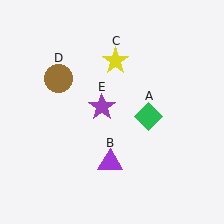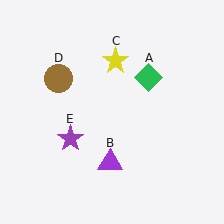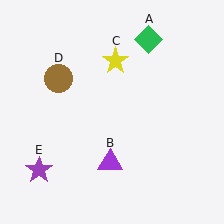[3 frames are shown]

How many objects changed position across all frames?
2 objects changed position: green diamond (object A), purple star (object E).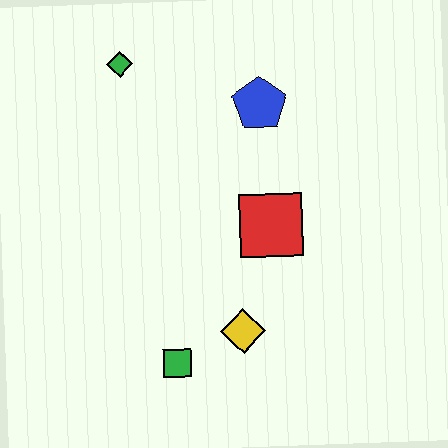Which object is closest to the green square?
The yellow diamond is closest to the green square.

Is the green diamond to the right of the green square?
No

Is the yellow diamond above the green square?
Yes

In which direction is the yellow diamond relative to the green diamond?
The yellow diamond is below the green diamond.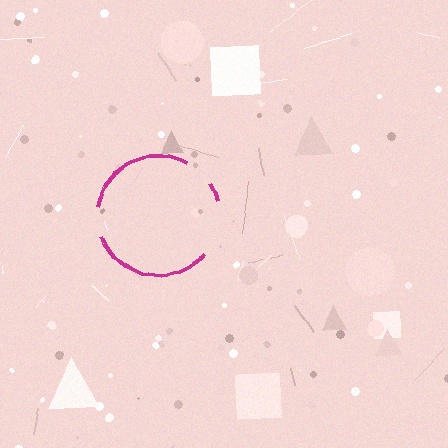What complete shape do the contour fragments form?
The contour fragments form a circle.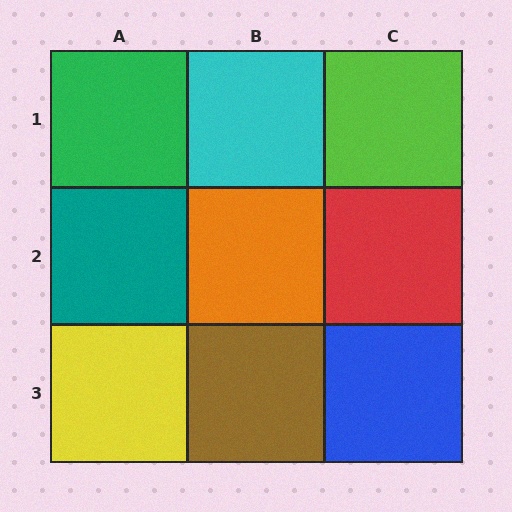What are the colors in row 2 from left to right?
Teal, orange, red.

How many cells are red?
1 cell is red.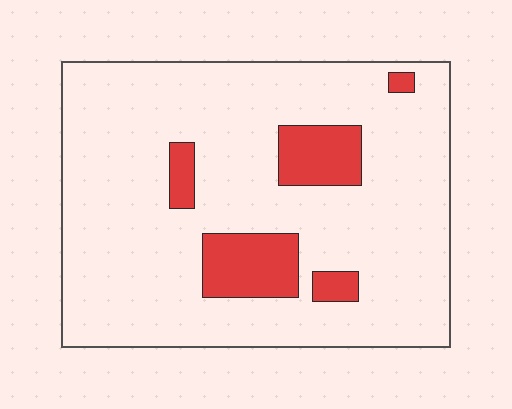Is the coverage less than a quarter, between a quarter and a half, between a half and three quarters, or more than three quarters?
Less than a quarter.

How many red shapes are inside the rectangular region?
5.